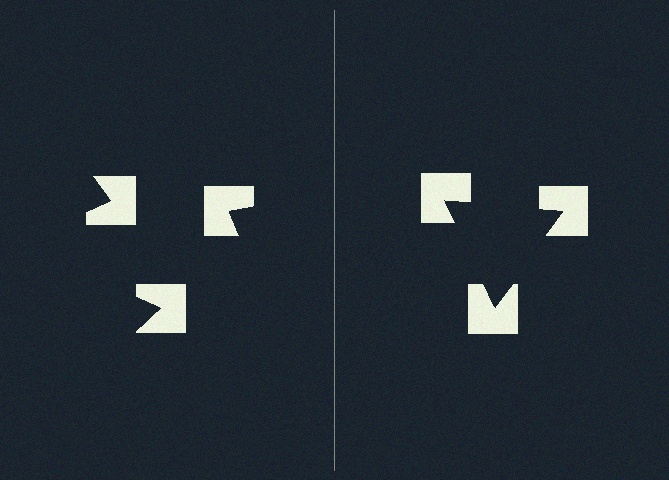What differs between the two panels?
The notched squares are positioned identically on both sides; only the wedge orientations differ. On the right they align to a triangle; on the left they are misaligned.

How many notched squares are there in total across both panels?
6 — 3 on each side.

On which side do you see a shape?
An illusory triangle appears on the right side. On the left side the wedge cuts are rotated, so no coherent shape forms.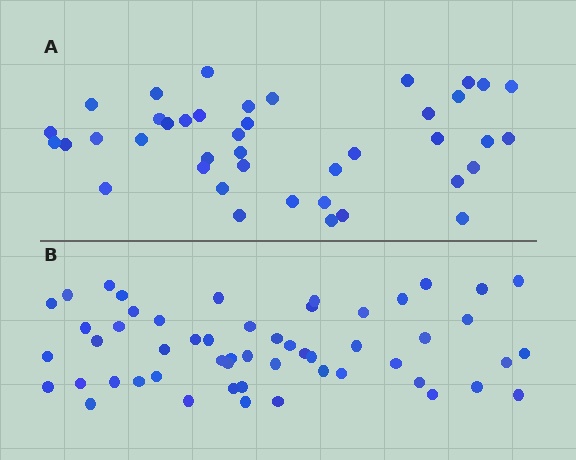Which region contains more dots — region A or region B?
Region B (the bottom region) has more dots.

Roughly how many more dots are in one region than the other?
Region B has approximately 15 more dots than region A.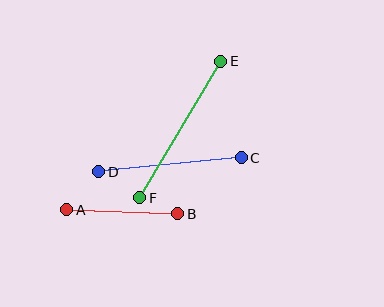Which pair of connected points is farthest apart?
Points E and F are farthest apart.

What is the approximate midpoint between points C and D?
The midpoint is at approximately (170, 165) pixels.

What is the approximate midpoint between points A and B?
The midpoint is at approximately (122, 212) pixels.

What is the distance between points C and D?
The distance is approximately 143 pixels.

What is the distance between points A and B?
The distance is approximately 111 pixels.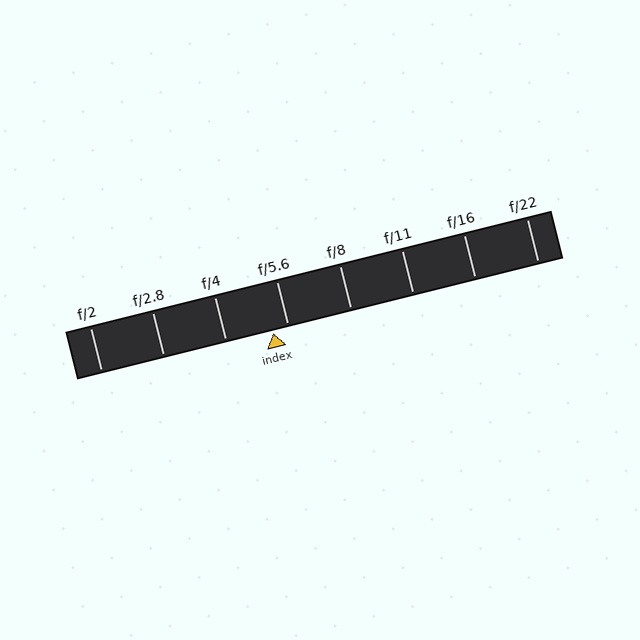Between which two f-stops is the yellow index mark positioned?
The index mark is between f/4 and f/5.6.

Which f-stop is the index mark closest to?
The index mark is closest to f/5.6.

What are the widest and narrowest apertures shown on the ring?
The widest aperture shown is f/2 and the narrowest is f/22.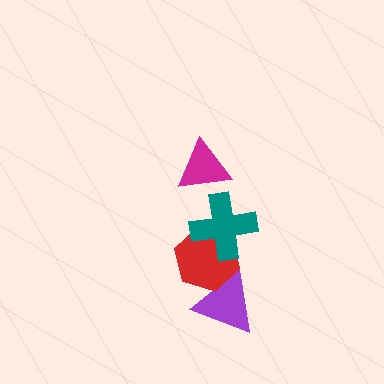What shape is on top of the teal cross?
The magenta triangle is on top of the teal cross.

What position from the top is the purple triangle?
The purple triangle is 4th from the top.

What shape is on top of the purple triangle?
The red hexagon is on top of the purple triangle.